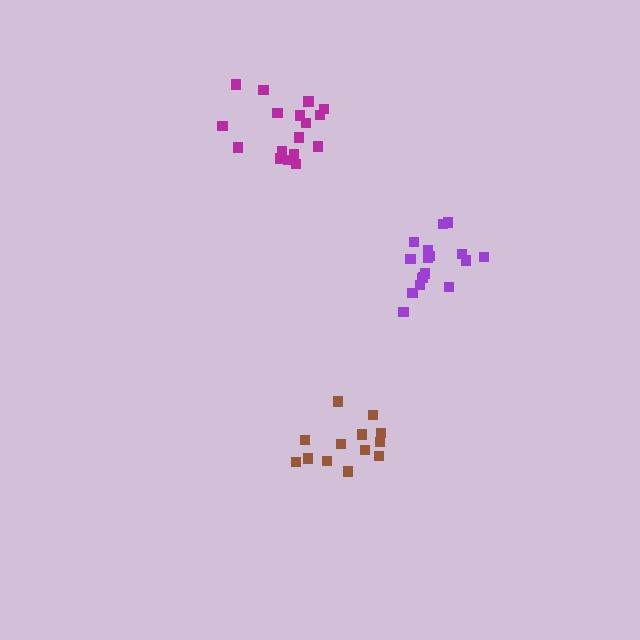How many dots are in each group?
Group 1: 17 dots, Group 2: 13 dots, Group 3: 17 dots (47 total).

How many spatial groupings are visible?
There are 3 spatial groupings.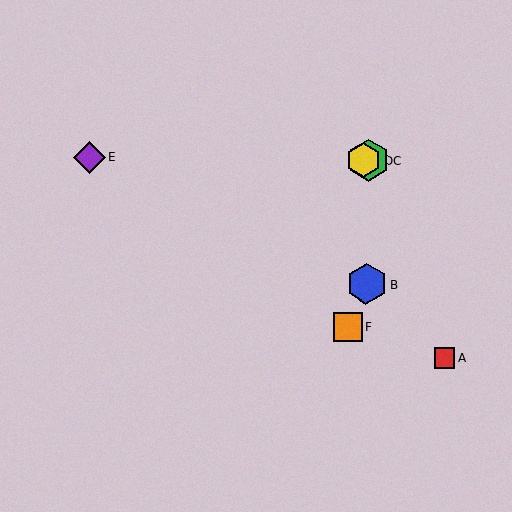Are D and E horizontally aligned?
Yes, both are at y≈160.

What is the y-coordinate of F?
Object F is at y≈327.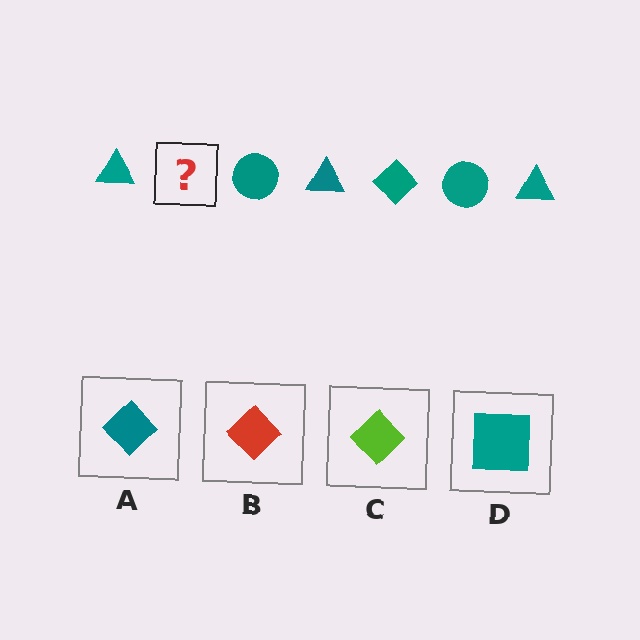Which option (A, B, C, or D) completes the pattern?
A.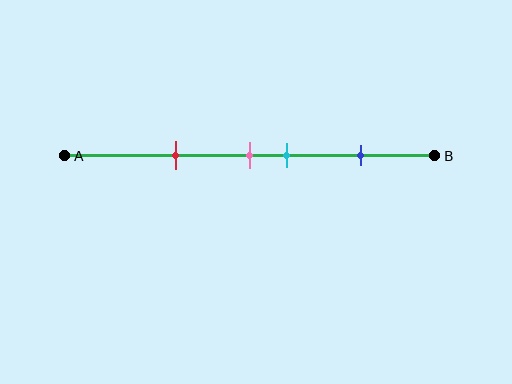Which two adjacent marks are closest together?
The pink and cyan marks are the closest adjacent pair.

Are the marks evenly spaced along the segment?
No, the marks are not evenly spaced.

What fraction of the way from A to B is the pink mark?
The pink mark is approximately 50% (0.5) of the way from A to B.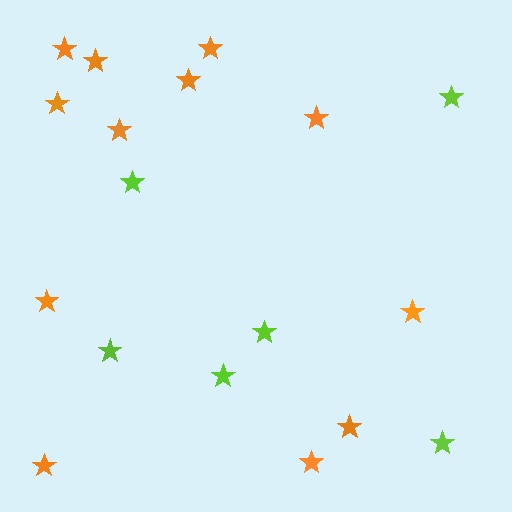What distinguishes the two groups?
There are 2 groups: one group of orange stars (12) and one group of lime stars (6).